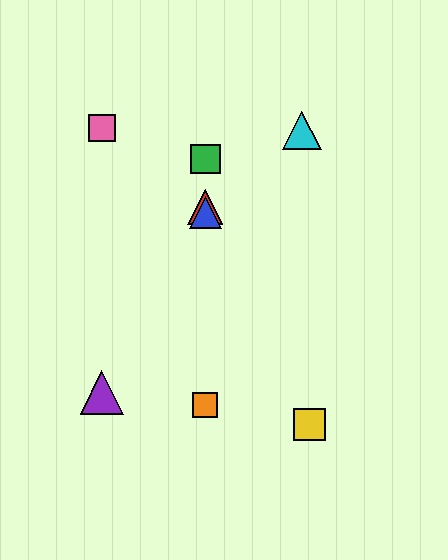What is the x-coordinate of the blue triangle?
The blue triangle is at x≈205.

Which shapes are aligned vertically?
The red triangle, the blue triangle, the green square, the orange square are aligned vertically.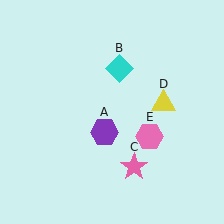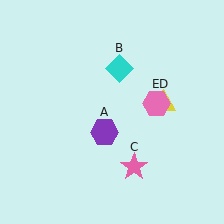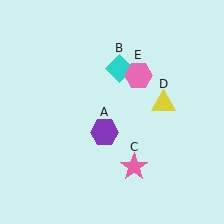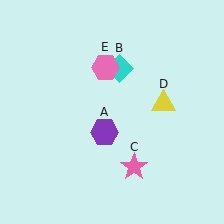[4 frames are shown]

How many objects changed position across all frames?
1 object changed position: pink hexagon (object E).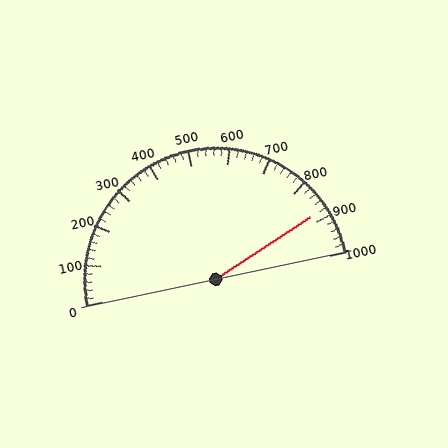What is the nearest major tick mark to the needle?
The nearest major tick mark is 900.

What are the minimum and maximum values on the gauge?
The gauge ranges from 0 to 1000.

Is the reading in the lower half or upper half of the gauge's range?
The reading is in the upper half of the range (0 to 1000).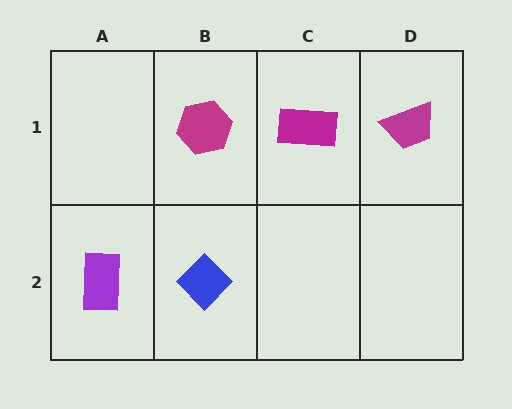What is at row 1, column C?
A magenta rectangle.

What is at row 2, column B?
A blue diamond.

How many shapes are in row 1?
3 shapes.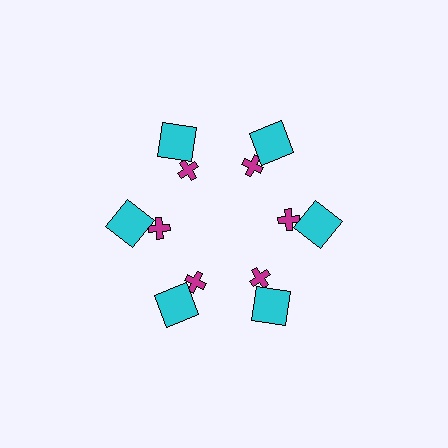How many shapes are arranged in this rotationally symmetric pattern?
There are 12 shapes, arranged in 6 groups of 2.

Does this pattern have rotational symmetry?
Yes, this pattern has 6-fold rotational symmetry. It looks the same after rotating 60 degrees around the center.